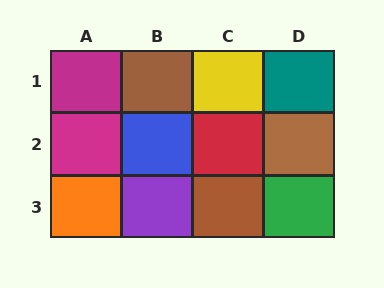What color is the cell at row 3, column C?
Brown.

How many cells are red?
1 cell is red.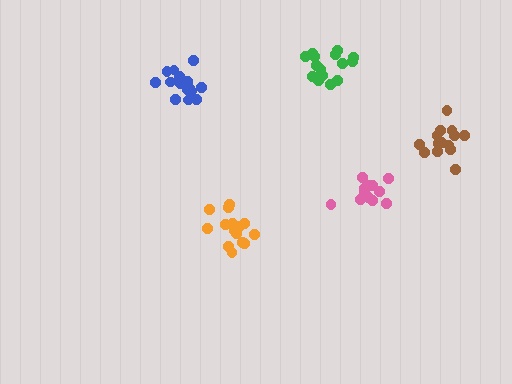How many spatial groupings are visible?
There are 5 spatial groupings.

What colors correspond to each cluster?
The clusters are colored: pink, orange, green, brown, blue.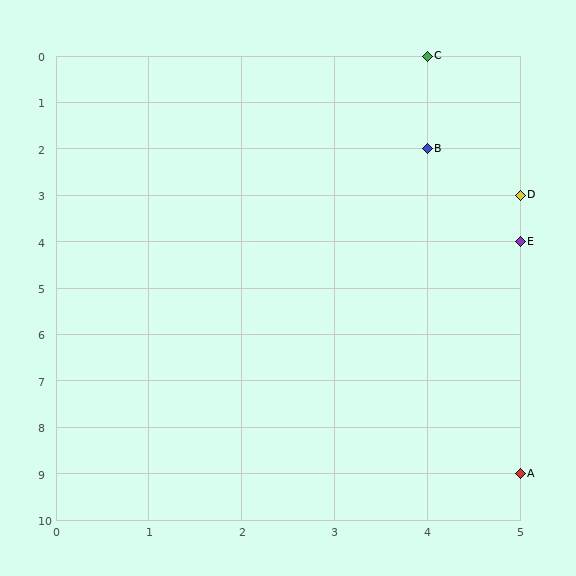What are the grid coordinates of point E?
Point E is at grid coordinates (5, 4).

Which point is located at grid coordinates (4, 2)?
Point B is at (4, 2).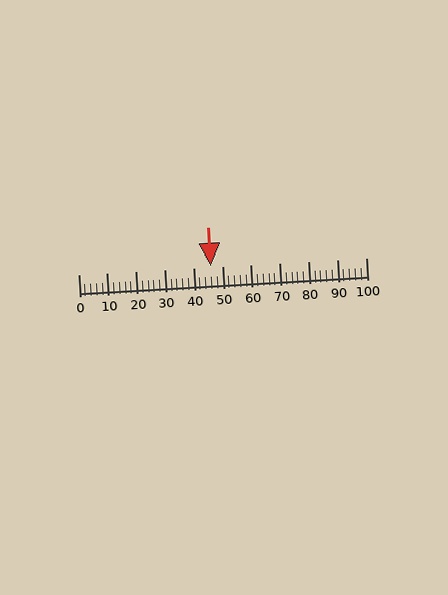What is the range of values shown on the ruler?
The ruler shows values from 0 to 100.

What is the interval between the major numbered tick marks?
The major tick marks are spaced 10 units apart.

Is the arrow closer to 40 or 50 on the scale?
The arrow is closer to 50.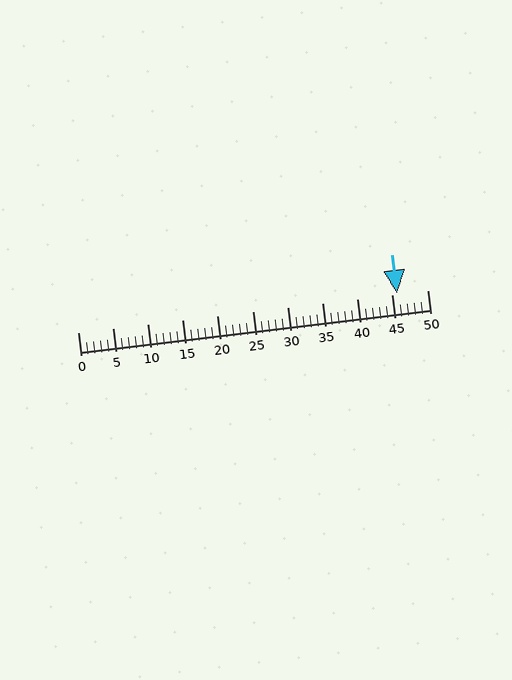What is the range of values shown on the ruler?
The ruler shows values from 0 to 50.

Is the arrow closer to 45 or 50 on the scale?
The arrow is closer to 45.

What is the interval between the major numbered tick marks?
The major tick marks are spaced 5 units apart.